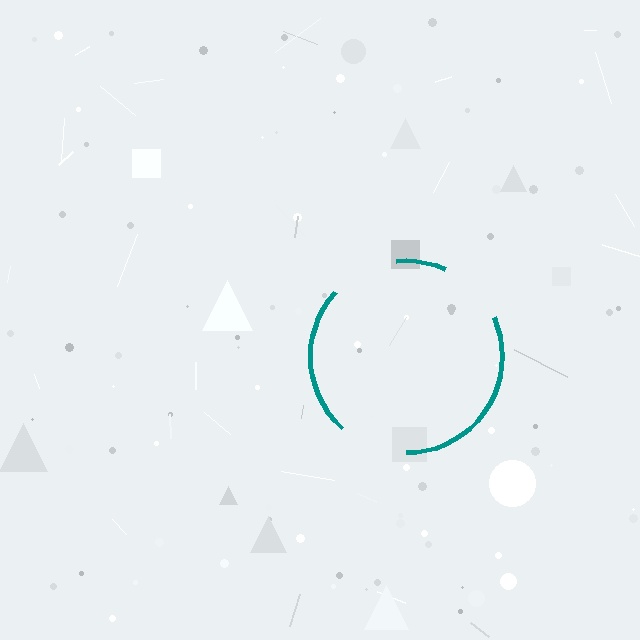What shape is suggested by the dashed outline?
The dashed outline suggests a circle.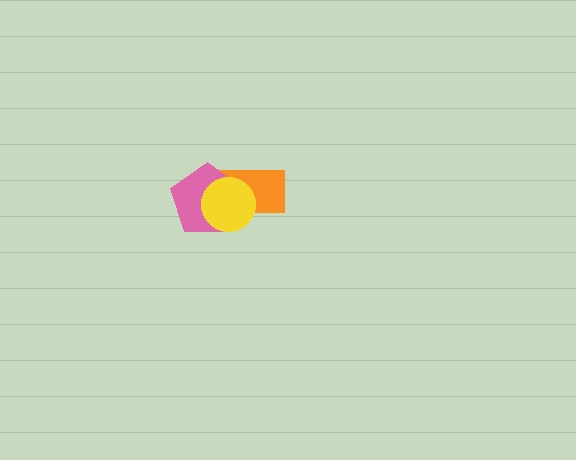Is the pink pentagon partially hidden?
Yes, it is partially covered by another shape.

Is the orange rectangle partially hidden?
Yes, it is partially covered by another shape.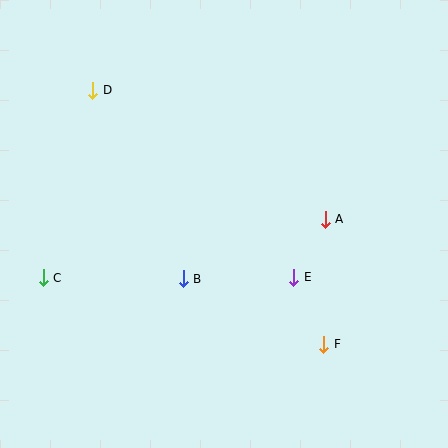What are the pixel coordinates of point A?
Point A is at (325, 219).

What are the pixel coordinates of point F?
Point F is at (324, 344).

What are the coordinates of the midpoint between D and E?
The midpoint between D and E is at (193, 184).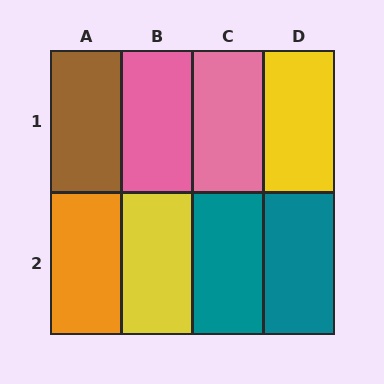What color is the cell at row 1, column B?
Pink.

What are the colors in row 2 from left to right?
Orange, yellow, teal, teal.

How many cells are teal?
2 cells are teal.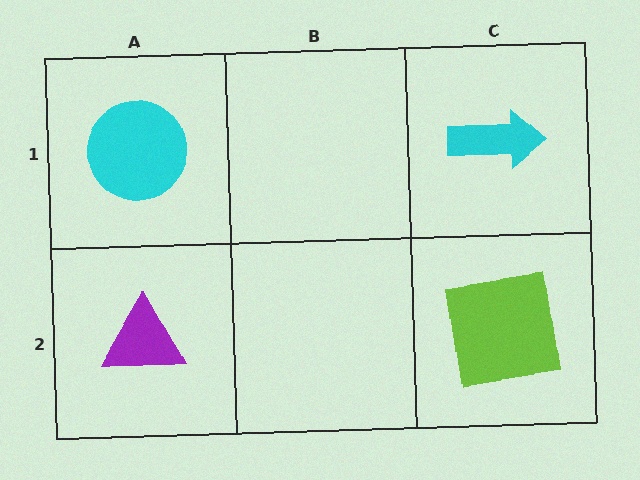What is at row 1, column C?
A cyan arrow.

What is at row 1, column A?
A cyan circle.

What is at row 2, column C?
A lime square.